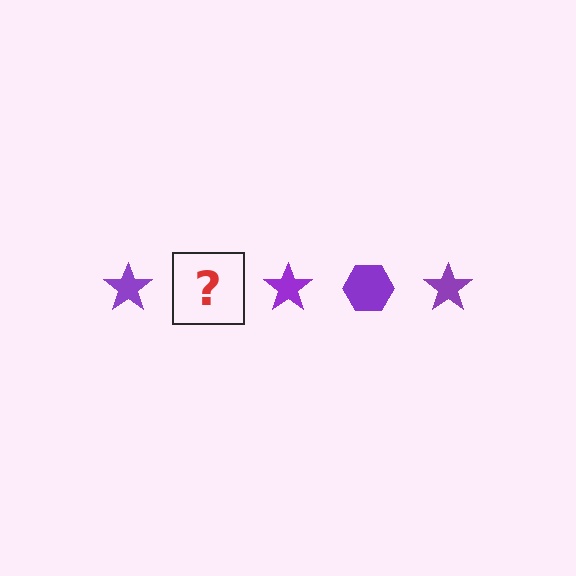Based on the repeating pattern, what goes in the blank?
The blank should be a purple hexagon.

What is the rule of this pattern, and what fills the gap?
The rule is that the pattern cycles through star, hexagon shapes in purple. The gap should be filled with a purple hexagon.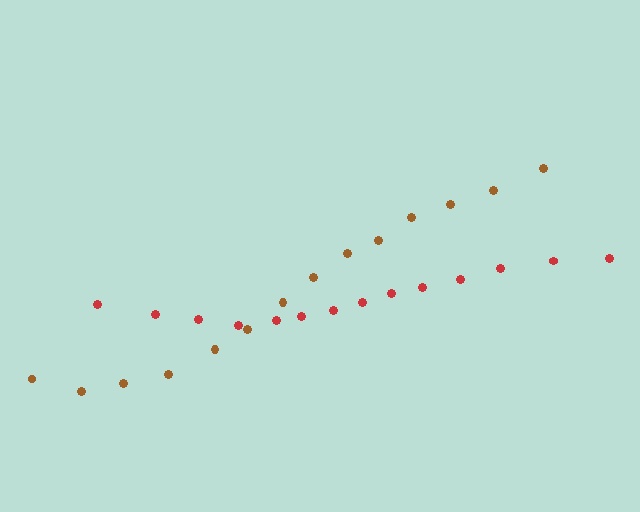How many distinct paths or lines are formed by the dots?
There are 2 distinct paths.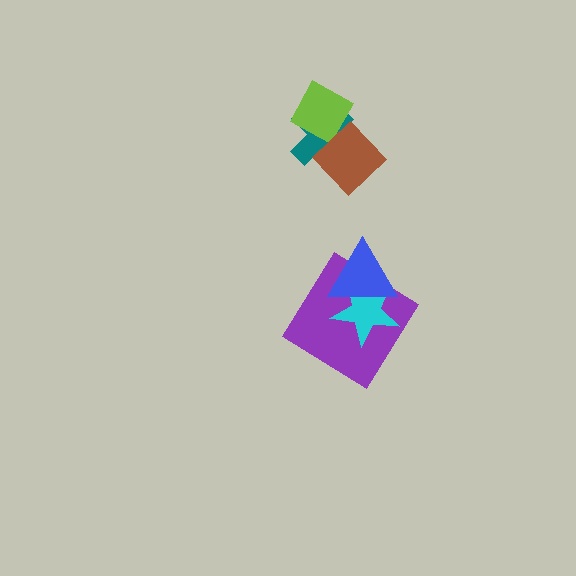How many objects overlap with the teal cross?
2 objects overlap with the teal cross.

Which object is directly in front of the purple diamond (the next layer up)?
The cyan star is directly in front of the purple diamond.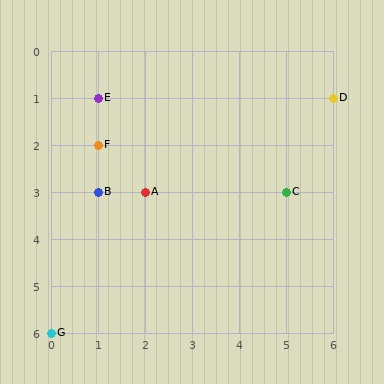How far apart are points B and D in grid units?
Points B and D are 5 columns and 2 rows apart (about 5.4 grid units diagonally).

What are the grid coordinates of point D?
Point D is at grid coordinates (6, 1).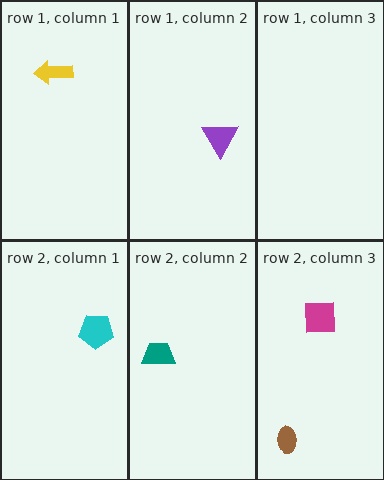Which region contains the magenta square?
The row 2, column 3 region.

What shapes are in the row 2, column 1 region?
The cyan pentagon.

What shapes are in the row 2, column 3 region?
The magenta square, the brown ellipse.